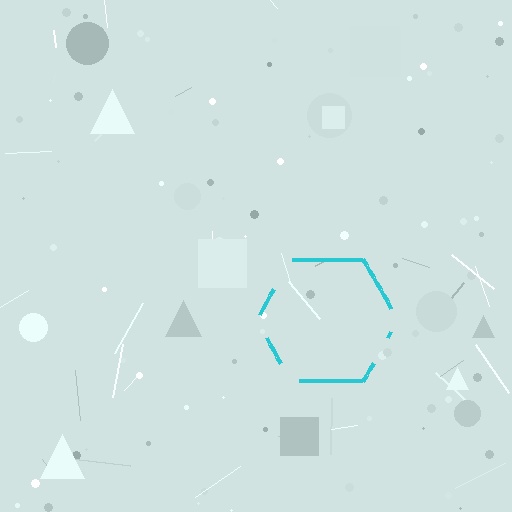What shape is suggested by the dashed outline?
The dashed outline suggests a hexagon.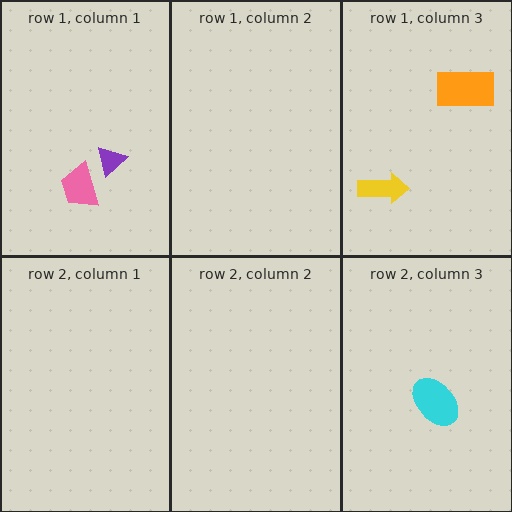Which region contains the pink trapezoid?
The row 1, column 1 region.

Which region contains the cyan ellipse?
The row 2, column 3 region.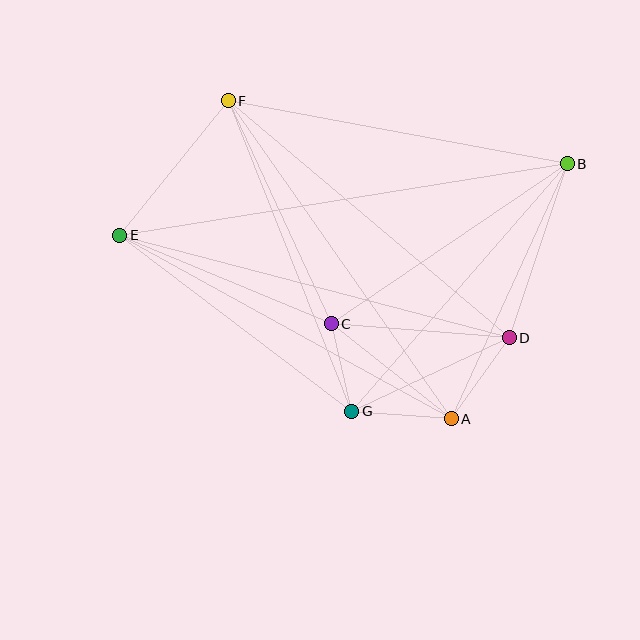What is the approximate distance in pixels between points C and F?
The distance between C and F is approximately 246 pixels.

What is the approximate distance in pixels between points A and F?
The distance between A and F is approximately 388 pixels.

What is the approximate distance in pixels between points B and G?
The distance between B and G is approximately 328 pixels.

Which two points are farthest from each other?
Points B and E are farthest from each other.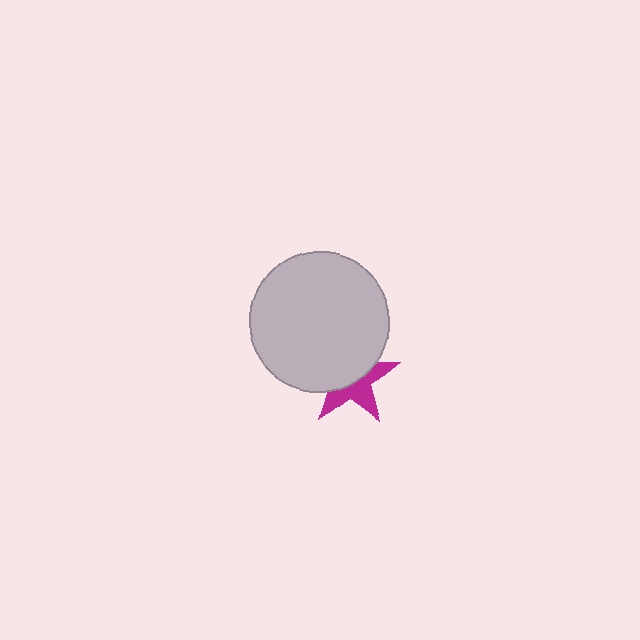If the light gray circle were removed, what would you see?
You would see the complete magenta star.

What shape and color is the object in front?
The object in front is a light gray circle.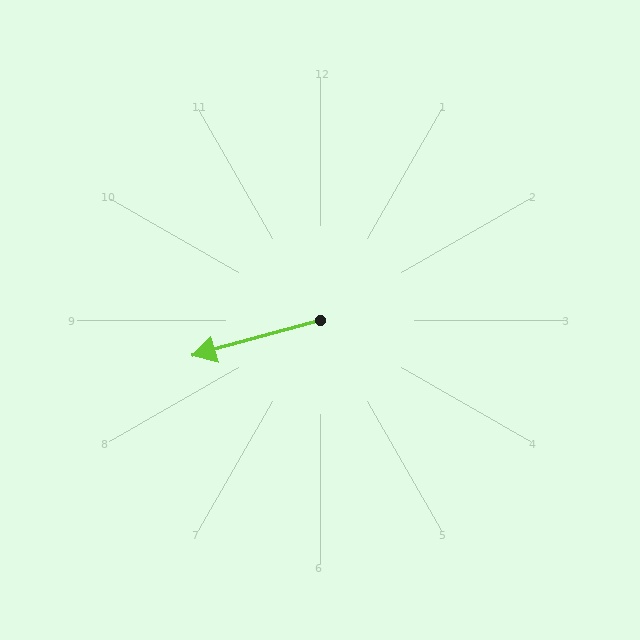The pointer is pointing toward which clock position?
Roughly 8 o'clock.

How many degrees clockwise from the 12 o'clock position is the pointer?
Approximately 255 degrees.